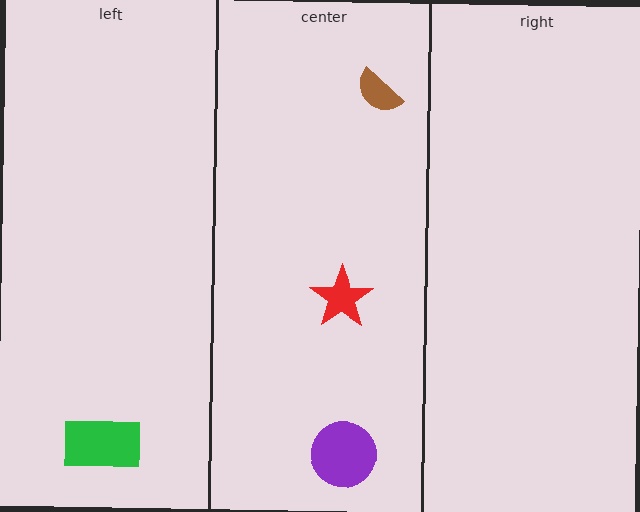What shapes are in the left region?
The green rectangle.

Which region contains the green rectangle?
The left region.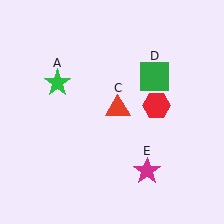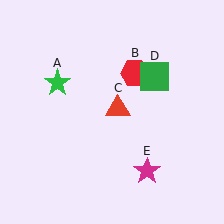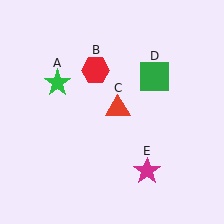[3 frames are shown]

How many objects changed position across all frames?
1 object changed position: red hexagon (object B).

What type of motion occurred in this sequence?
The red hexagon (object B) rotated counterclockwise around the center of the scene.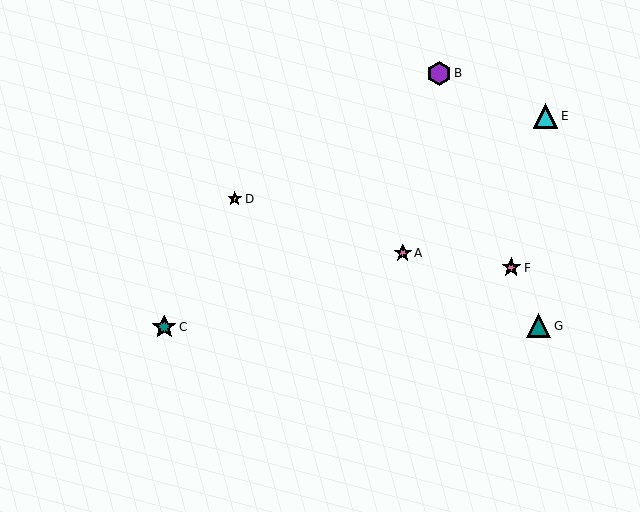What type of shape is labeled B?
Shape B is a purple hexagon.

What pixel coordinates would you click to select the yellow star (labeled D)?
Click at (235, 199) to select the yellow star D.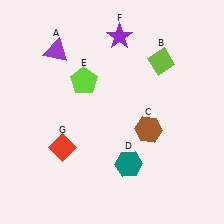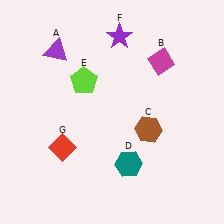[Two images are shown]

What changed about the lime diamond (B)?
In Image 1, B is lime. In Image 2, it changed to magenta.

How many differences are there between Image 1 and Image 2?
There is 1 difference between the two images.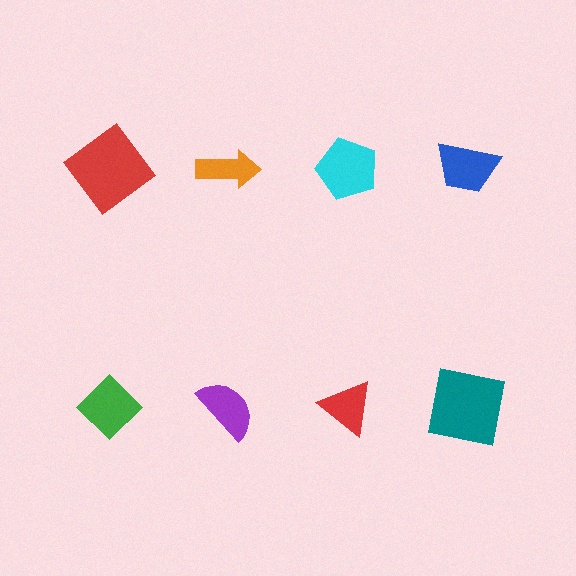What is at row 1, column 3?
A cyan pentagon.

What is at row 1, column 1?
A red diamond.